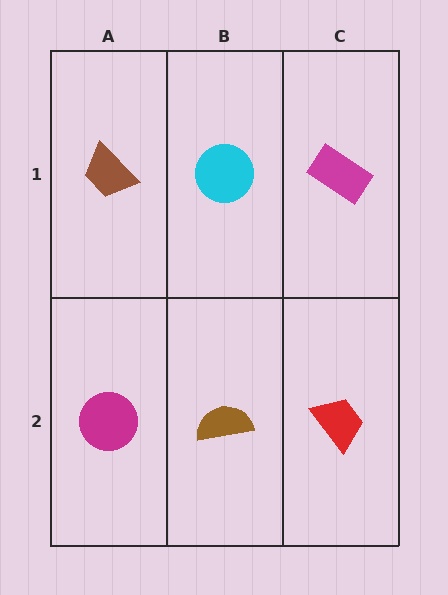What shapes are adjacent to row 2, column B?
A cyan circle (row 1, column B), a magenta circle (row 2, column A), a red trapezoid (row 2, column C).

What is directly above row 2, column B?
A cyan circle.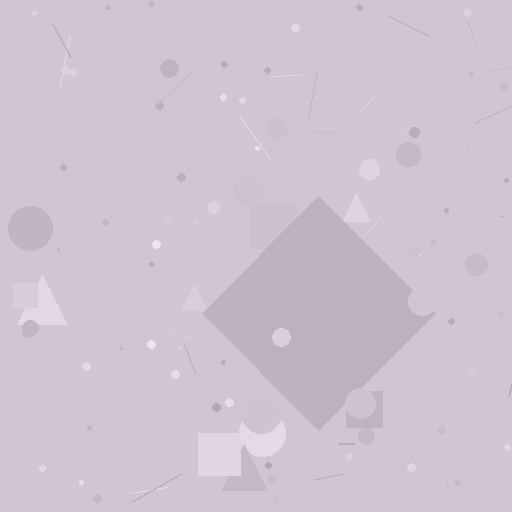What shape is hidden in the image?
A diamond is hidden in the image.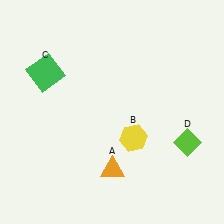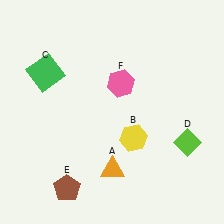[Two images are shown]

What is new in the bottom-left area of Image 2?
A brown pentagon (E) was added in the bottom-left area of Image 2.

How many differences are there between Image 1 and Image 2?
There are 2 differences between the two images.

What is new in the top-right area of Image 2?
A pink hexagon (F) was added in the top-right area of Image 2.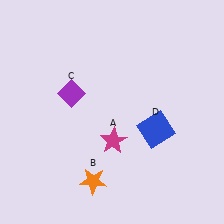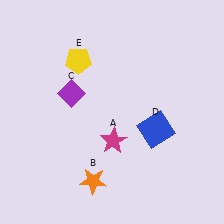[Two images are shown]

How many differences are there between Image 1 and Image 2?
There is 1 difference between the two images.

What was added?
A yellow pentagon (E) was added in Image 2.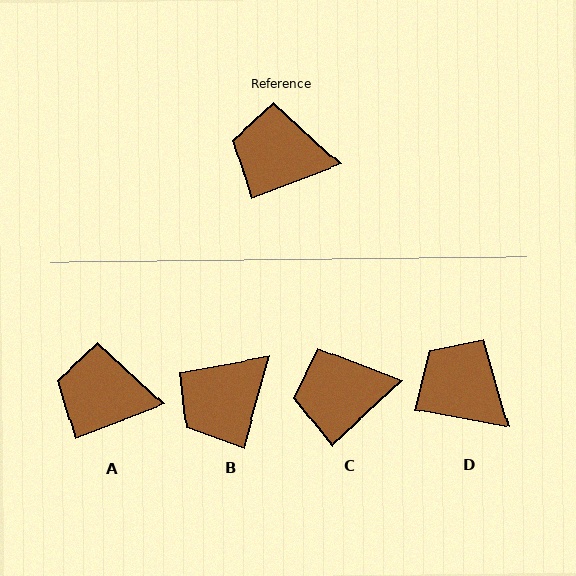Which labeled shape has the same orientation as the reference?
A.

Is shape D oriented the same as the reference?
No, it is off by about 31 degrees.